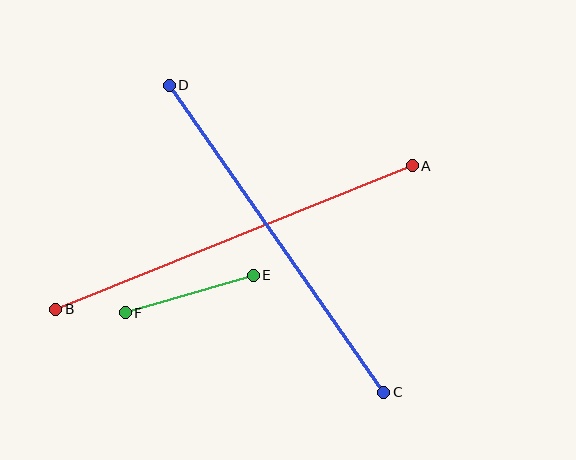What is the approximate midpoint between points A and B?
The midpoint is at approximately (234, 237) pixels.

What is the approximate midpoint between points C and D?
The midpoint is at approximately (276, 239) pixels.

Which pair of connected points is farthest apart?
Points A and B are farthest apart.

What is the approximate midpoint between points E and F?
The midpoint is at approximately (189, 294) pixels.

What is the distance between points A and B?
The distance is approximately 384 pixels.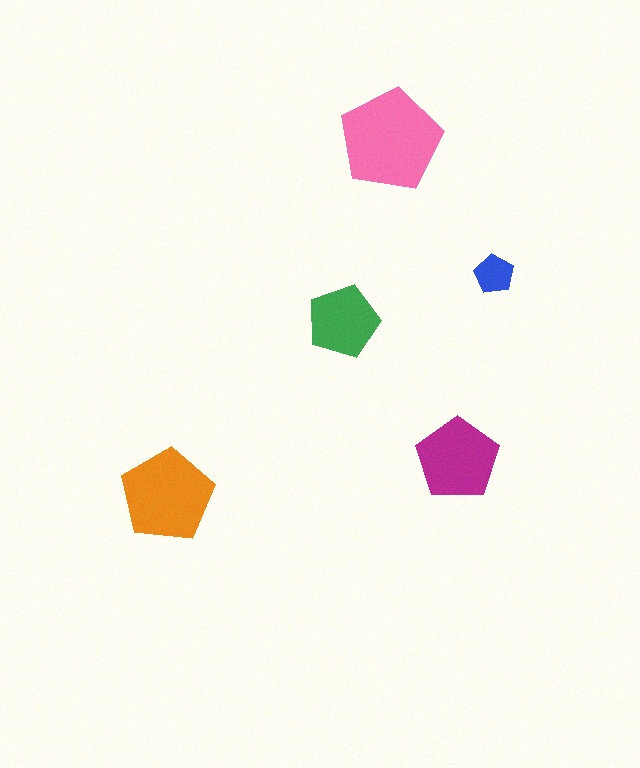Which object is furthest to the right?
The blue pentagon is rightmost.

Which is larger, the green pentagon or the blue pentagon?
The green one.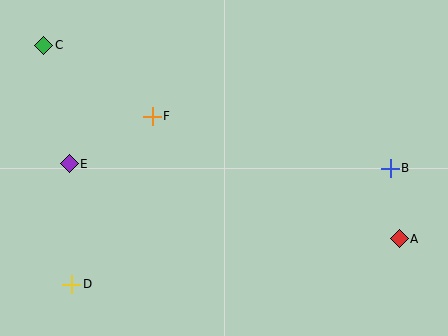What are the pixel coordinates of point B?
Point B is at (390, 168).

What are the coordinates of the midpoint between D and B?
The midpoint between D and B is at (231, 226).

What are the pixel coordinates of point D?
Point D is at (72, 284).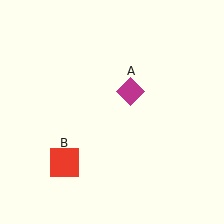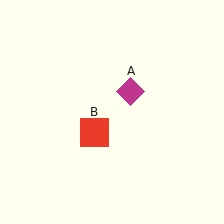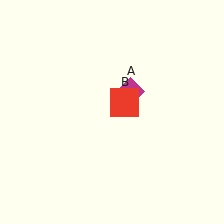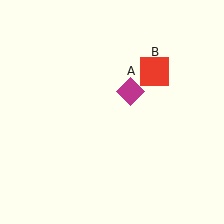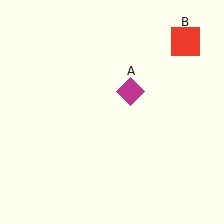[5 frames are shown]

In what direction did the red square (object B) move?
The red square (object B) moved up and to the right.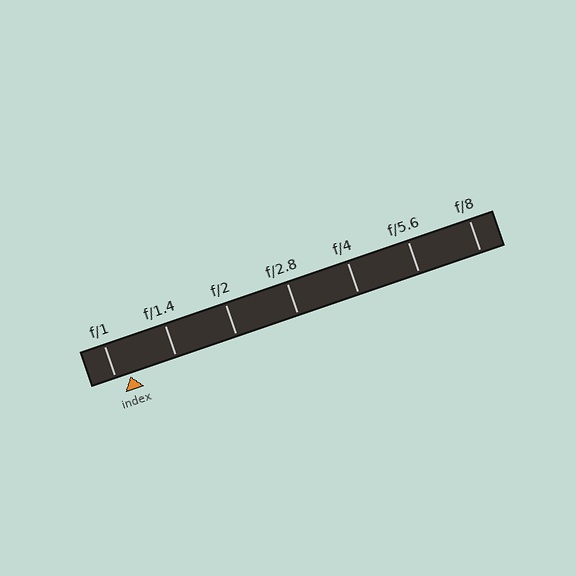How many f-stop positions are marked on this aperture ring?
There are 7 f-stop positions marked.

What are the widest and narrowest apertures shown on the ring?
The widest aperture shown is f/1 and the narrowest is f/8.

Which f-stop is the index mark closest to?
The index mark is closest to f/1.